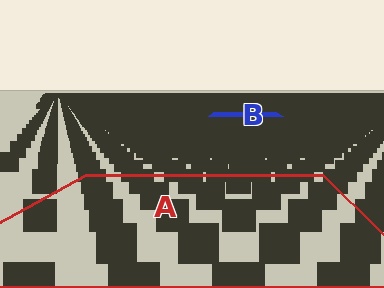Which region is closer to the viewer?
Region A is closer. The texture elements there are larger and more spread out.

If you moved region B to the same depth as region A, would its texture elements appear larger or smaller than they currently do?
They would appear larger. At a closer depth, the same texture elements are projected at a bigger on-screen size.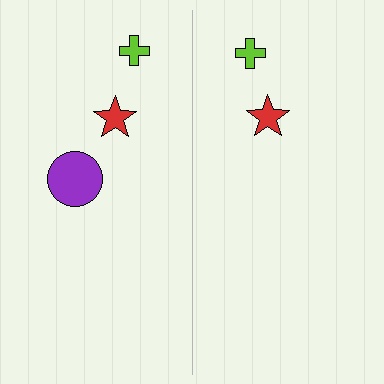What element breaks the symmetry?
A purple circle is missing from the right side.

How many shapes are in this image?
There are 5 shapes in this image.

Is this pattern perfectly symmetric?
No, the pattern is not perfectly symmetric. A purple circle is missing from the right side.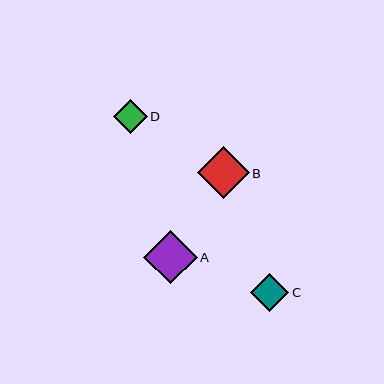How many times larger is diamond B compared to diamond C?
Diamond B is approximately 1.4 times the size of diamond C.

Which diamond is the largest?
Diamond A is the largest with a size of approximately 54 pixels.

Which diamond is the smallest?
Diamond D is the smallest with a size of approximately 34 pixels.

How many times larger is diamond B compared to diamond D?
Diamond B is approximately 1.5 times the size of diamond D.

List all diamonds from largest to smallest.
From largest to smallest: A, B, C, D.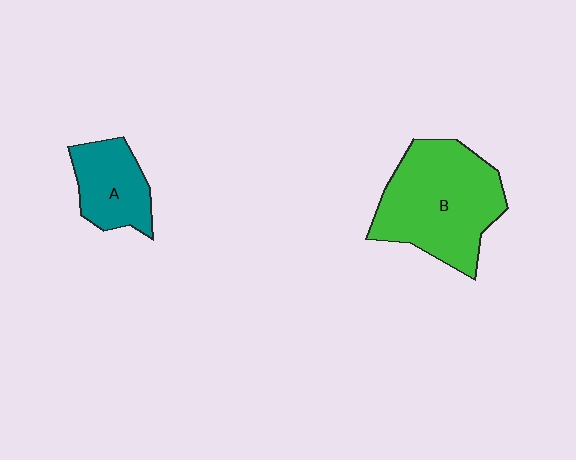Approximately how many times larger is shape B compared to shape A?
Approximately 2.1 times.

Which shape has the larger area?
Shape B (green).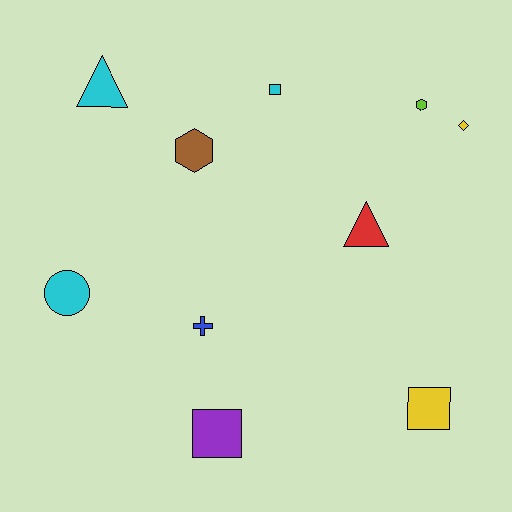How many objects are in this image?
There are 10 objects.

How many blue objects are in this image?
There is 1 blue object.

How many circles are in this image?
There is 1 circle.